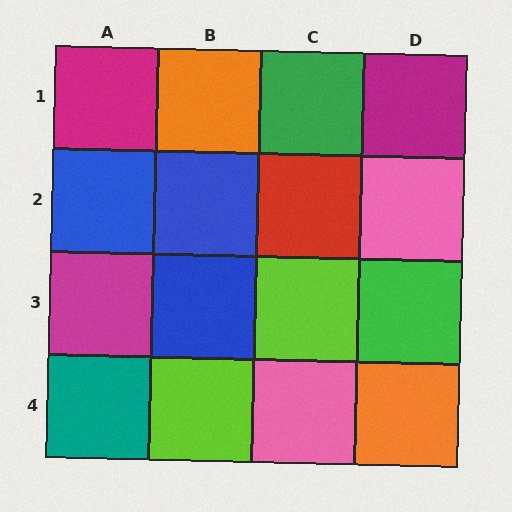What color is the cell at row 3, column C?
Lime.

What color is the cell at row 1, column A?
Magenta.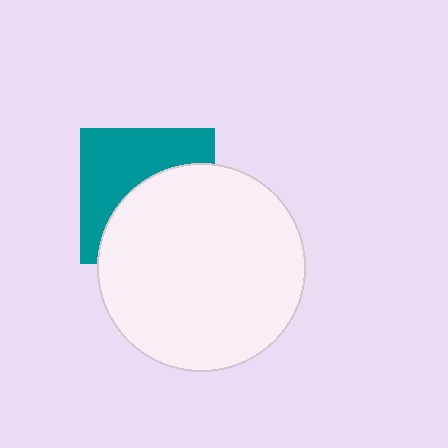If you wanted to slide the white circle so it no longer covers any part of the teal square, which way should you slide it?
Slide it down — that is the most direct way to separate the two shapes.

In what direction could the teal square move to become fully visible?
The teal square could move up. That would shift it out from behind the white circle entirely.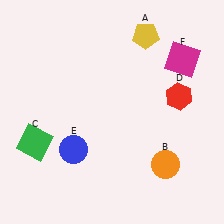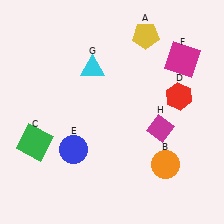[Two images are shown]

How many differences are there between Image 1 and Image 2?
There are 2 differences between the two images.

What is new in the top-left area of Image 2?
A cyan triangle (G) was added in the top-left area of Image 2.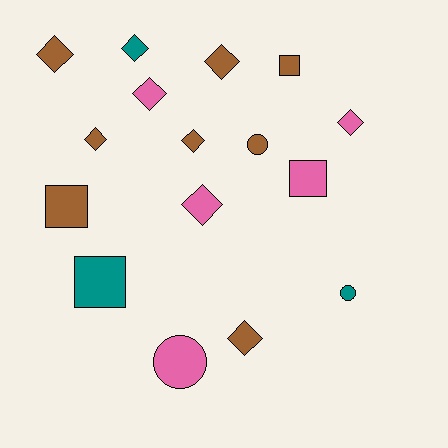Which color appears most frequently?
Brown, with 8 objects.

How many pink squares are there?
There is 1 pink square.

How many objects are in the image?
There are 16 objects.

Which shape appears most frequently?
Diamond, with 9 objects.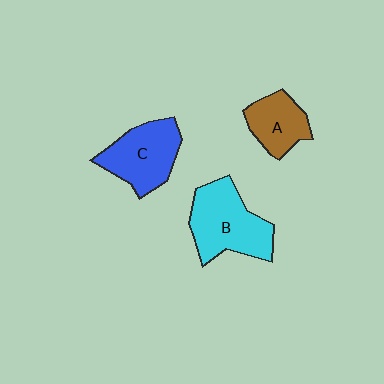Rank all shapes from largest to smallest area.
From largest to smallest: B (cyan), C (blue), A (brown).